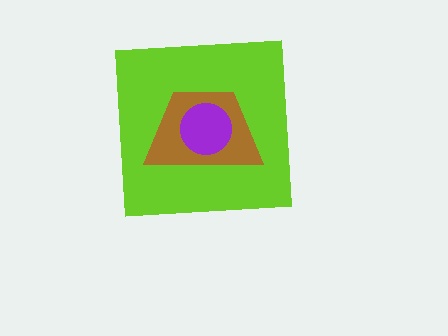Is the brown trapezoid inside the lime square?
Yes.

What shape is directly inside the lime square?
The brown trapezoid.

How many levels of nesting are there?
3.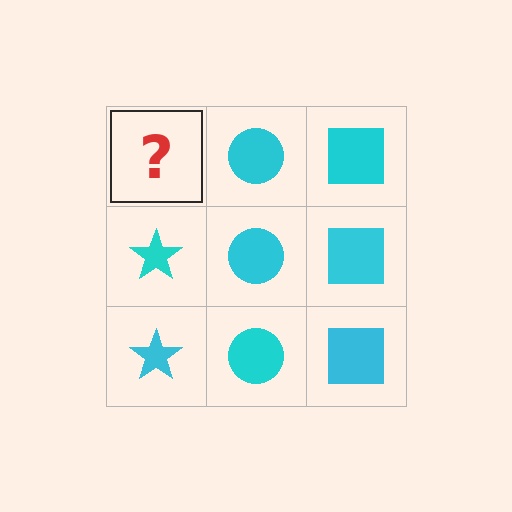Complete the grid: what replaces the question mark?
The question mark should be replaced with a cyan star.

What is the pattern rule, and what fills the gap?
The rule is that each column has a consistent shape. The gap should be filled with a cyan star.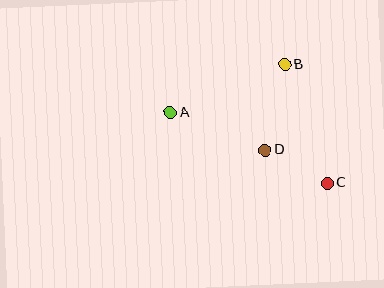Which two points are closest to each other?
Points C and D are closest to each other.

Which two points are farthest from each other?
Points A and C are farthest from each other.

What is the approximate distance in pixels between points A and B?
The distance between A and B is approximately 124 pixels.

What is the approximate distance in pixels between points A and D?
The distance between A and D is approximately 102 pixels.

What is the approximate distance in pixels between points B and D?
The distance between B and D is approximately 88 pixels.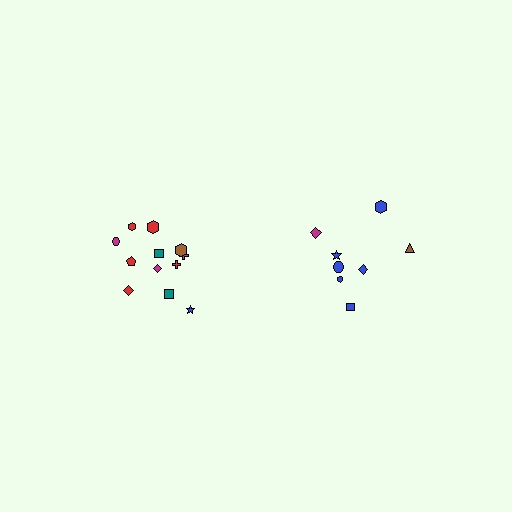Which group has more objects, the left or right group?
The left group.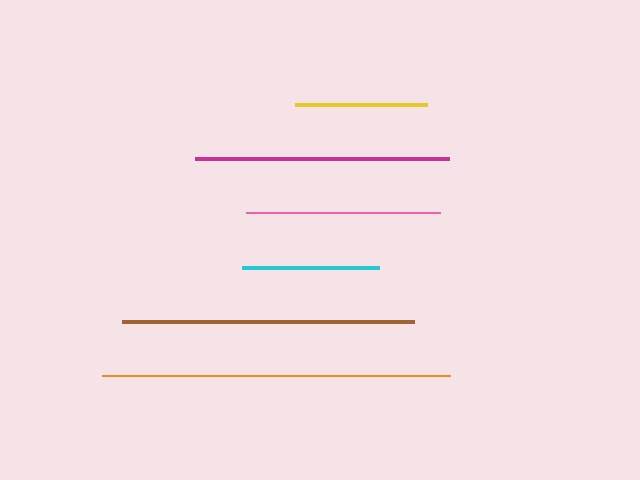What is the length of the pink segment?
The pink segment is approximately 194 pixels long.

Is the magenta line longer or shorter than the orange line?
The orange line is longer than the magenta line.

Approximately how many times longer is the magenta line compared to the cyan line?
The magenta line is approximately 1.8 times the length of the cyan line.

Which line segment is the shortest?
The yellow line is the shortest at approximately 132 pixels.